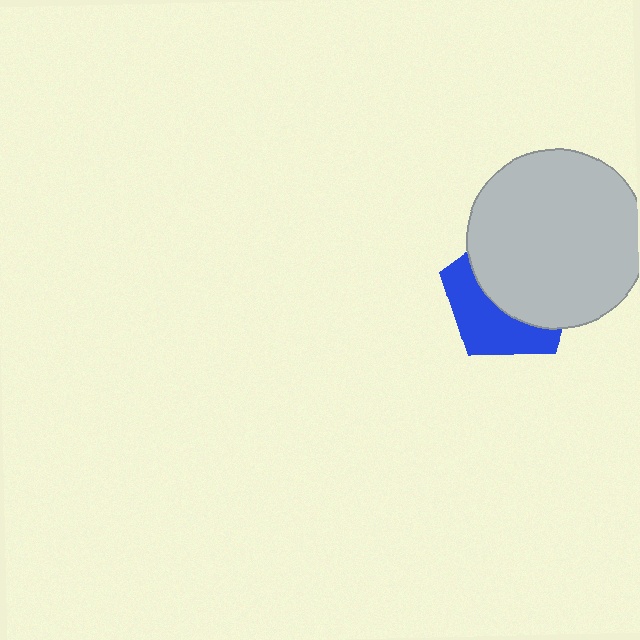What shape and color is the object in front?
The object in front is a light gray circle.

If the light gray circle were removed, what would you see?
You would see the complete blue pentagon.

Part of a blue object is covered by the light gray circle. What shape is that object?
It is a pentagon.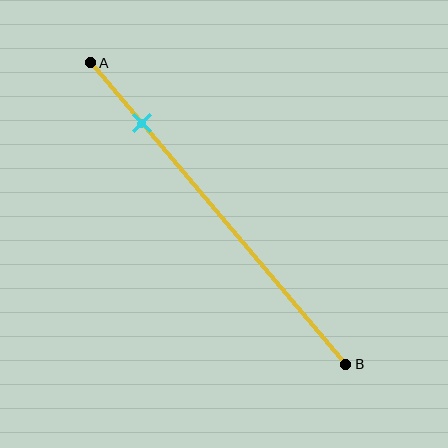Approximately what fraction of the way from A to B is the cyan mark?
The cyan mark is approximately 20% of the way from A to B.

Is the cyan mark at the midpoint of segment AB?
No, the mark is at about 20% from A, not at the 50% midpoint.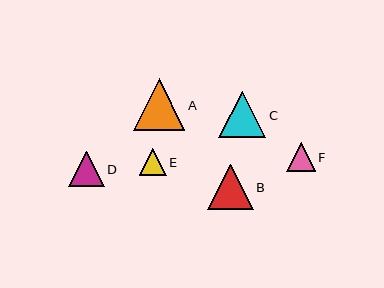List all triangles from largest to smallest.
From largest to smallest: A, C, B, D, F, E.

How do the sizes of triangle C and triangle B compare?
Triangle C and triangle B are approximately the same size.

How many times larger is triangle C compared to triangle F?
Triangle C is approximately 1.6 times the size of triangle F.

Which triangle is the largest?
Triangle A is the largest with a size of approximately 51 pixels.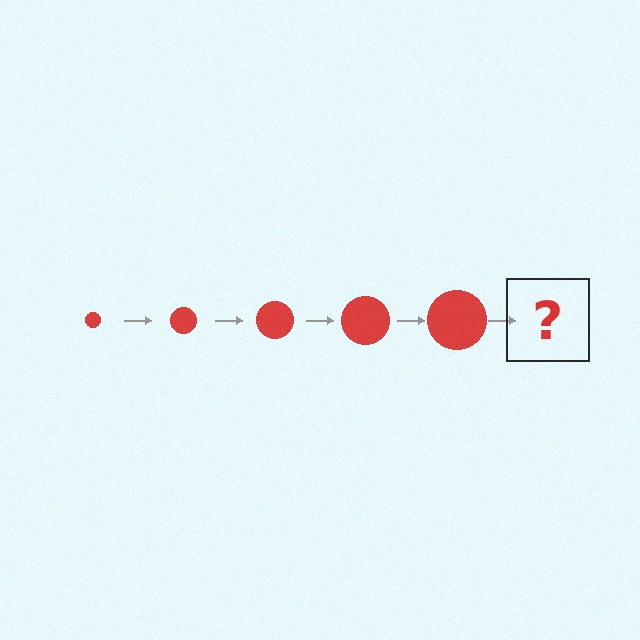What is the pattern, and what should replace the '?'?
The pattern is that the circle gets progressively larger each step. The '?' should be a red circle, larger than the previous one.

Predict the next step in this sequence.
The next step is a red circle, larger than the previous one.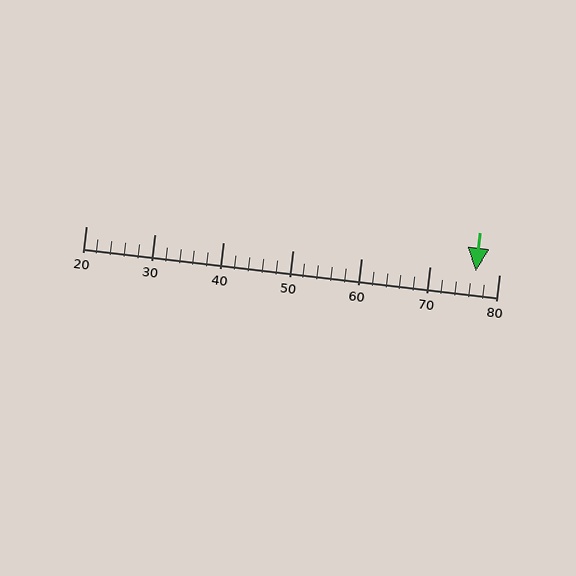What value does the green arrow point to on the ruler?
The green arrow points to approximately 77.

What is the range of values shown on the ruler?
The ruler shows values from 20 to 80.